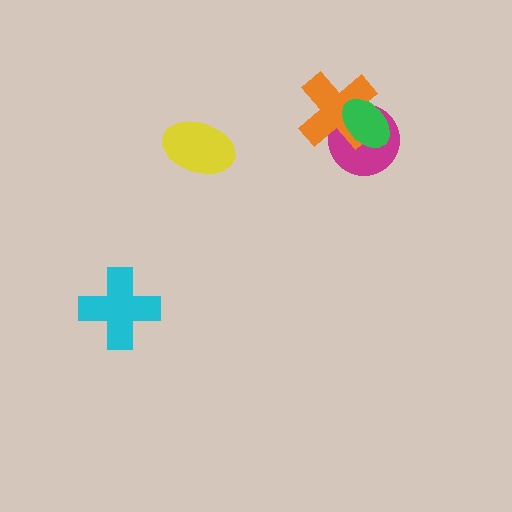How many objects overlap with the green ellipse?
2 objects overlap with the green ellipse.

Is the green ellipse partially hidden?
No, no other shape covers it.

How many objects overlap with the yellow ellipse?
0 objects overlap with the yellow ellipse.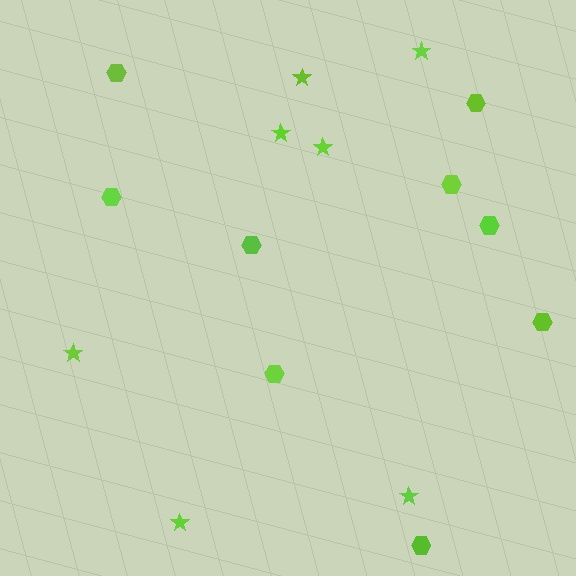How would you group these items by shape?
There are 2 groups: one group of hexagons (9) and one group of stars (7).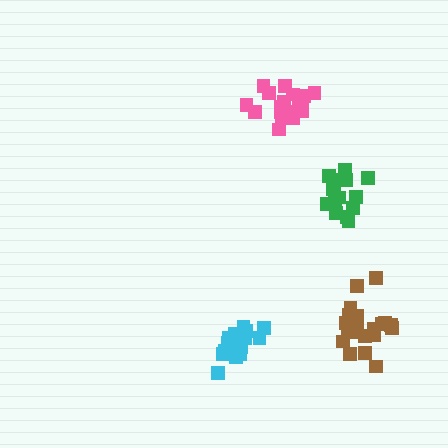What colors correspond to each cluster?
The clusters are colored: pink, brown, green, cyan.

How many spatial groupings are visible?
There are 4 spatial groupings.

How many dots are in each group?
Group 1: 18 dots, Group 2: 21 dots, Group 3: 15 dots, Group 4: 16 dots (70 total).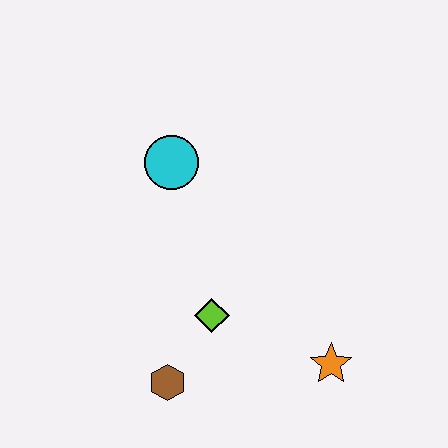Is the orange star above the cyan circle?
No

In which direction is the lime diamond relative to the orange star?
The lime diamond is to the left of the orange star.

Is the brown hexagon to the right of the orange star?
No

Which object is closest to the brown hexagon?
The lime diamond is closest to the brown hexagon.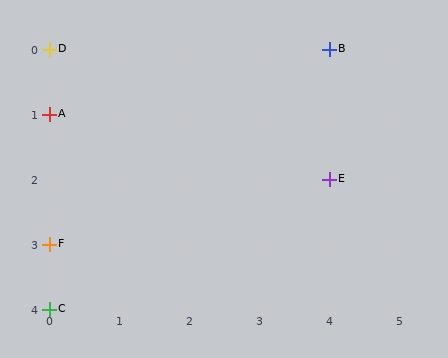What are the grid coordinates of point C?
Point C is at grid coordinates (0, 4).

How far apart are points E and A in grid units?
Points E and A are 4 columns and 1 row apart (about 4.1 grid units diagonally).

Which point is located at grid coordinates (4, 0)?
Point B is at (4, 0).